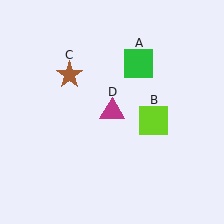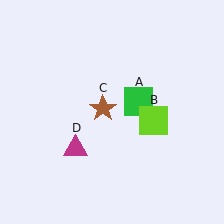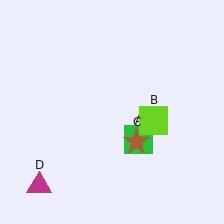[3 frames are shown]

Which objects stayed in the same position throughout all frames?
Lime square (object B) remained stationary.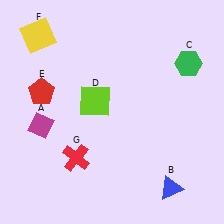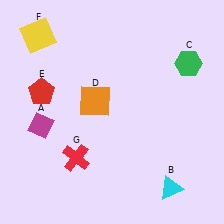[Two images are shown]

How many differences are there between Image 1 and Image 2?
There are 2 differences between the two images.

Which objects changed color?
B changed from blue to cyan. D changed from lime to orange.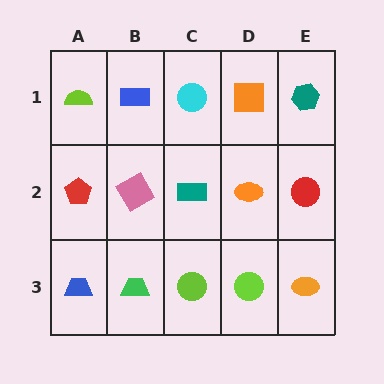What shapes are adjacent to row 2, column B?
A blue rectangle (row 1, column B), a green trapezoid (row 3, column B), a red pentagon (row 2, column A), a teal rectangle (row 2, column C).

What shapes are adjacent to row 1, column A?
A red pentagon (row 2, column A), a blue rectangle (row 1, column B).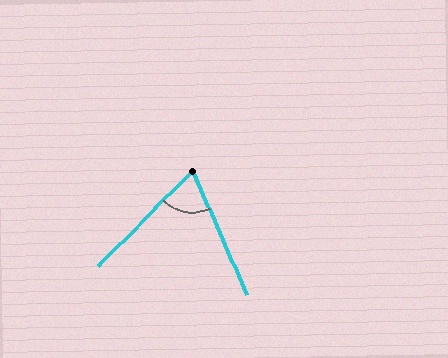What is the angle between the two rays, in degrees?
Approximately 69 degrees.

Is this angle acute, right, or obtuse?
It is acute.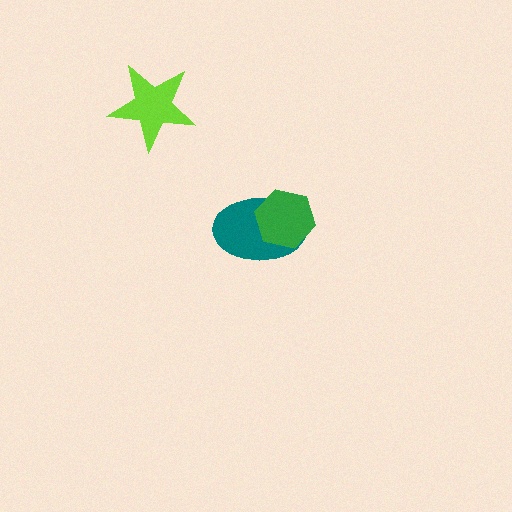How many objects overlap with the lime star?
0 objects overlap with the lime star.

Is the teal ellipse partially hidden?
Yes, it is partially covered by another shape.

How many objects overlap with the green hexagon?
1 object overlaps with the green hexagon.